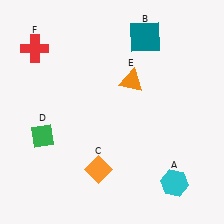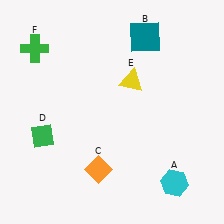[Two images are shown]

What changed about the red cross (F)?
In Image 1, F is red. In Image 2, it changed to green.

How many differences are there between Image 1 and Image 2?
There are 2 differences between the two images.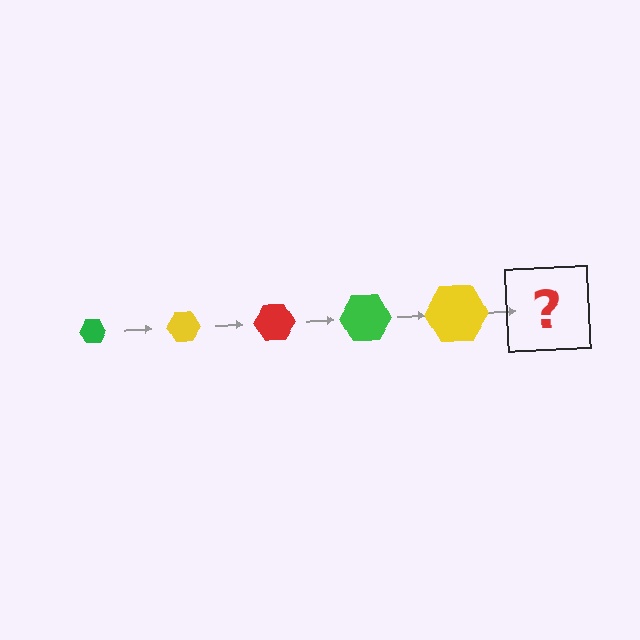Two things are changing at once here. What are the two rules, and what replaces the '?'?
The two rules are that the hexagon grows larger each step and the color cycles through green, yellow, and red. The '?' should be a red hexagon, larger than the previous one.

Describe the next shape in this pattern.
It should be a red hexagon, larger than the previous one.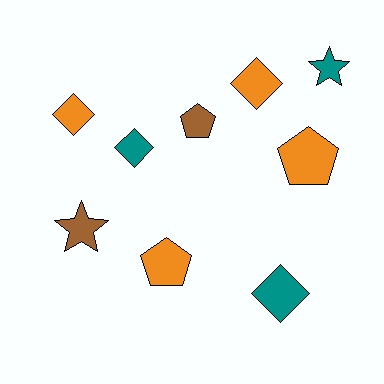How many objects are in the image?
There are 9 objects.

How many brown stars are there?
There is 1 brown star.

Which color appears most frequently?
Orange, with 4 objects.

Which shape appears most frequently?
Diamond, with 4 objects.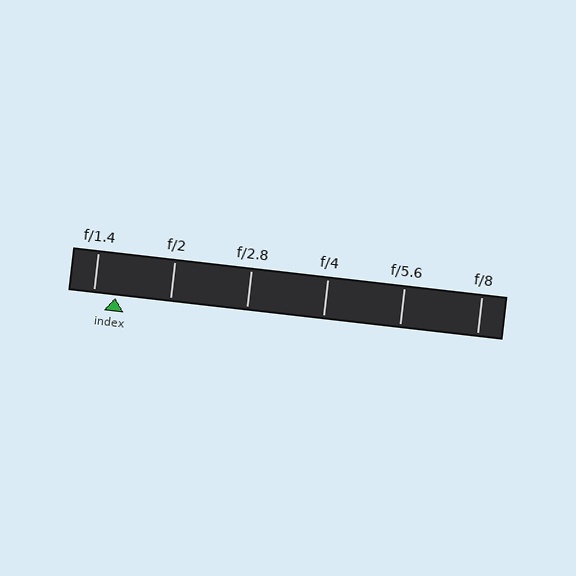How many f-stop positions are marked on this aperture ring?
There are 6 f-stop positions marked.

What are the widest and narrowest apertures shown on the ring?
The widest aperture shown is f/1.4 and the narrowest is f/8.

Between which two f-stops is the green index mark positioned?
The index mark is between f/1.4 and f/2.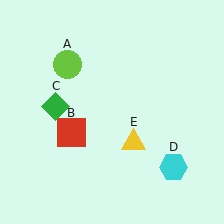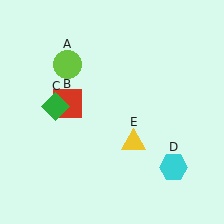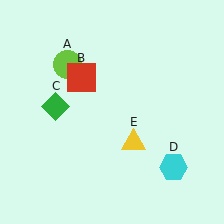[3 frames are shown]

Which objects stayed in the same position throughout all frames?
Lime circle (object A) and green diamond (object C) and cyan hexagon (object D) and yellow triangle (object E) remained stationary.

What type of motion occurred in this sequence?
The red square (object B) rotated clockwise around the center of the scene.